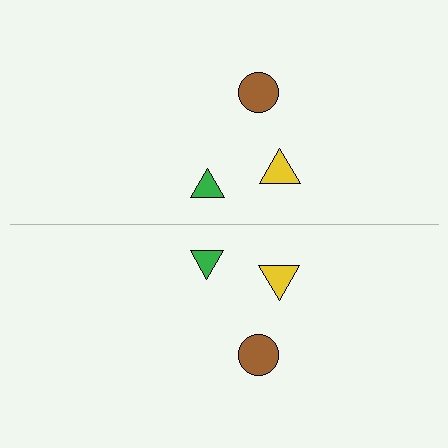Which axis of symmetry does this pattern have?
The pattern has a horizontal axis of symmetry running through the center of the image.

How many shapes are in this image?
There are 6 shapes in this image.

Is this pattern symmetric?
Yes, this pattern has bilateral (reflection) symmetry.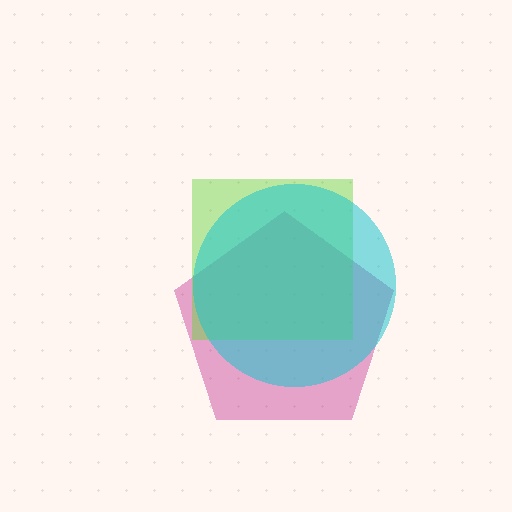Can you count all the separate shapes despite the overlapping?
Yes, there are 3 separate shapes.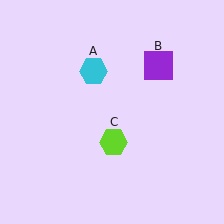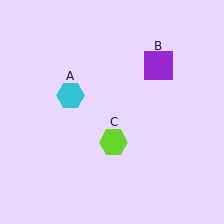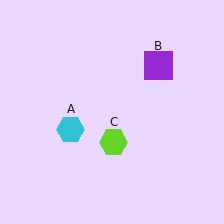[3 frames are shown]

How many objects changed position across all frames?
1 object changed position: cyan hexagon (object A).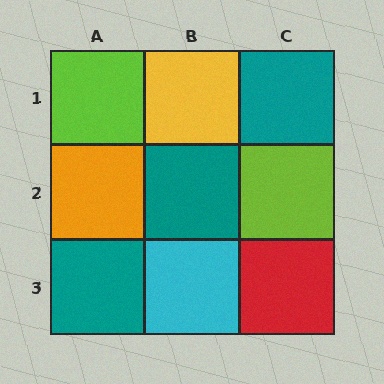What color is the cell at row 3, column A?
Teal.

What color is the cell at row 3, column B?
Cyan.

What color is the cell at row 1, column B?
Yellow.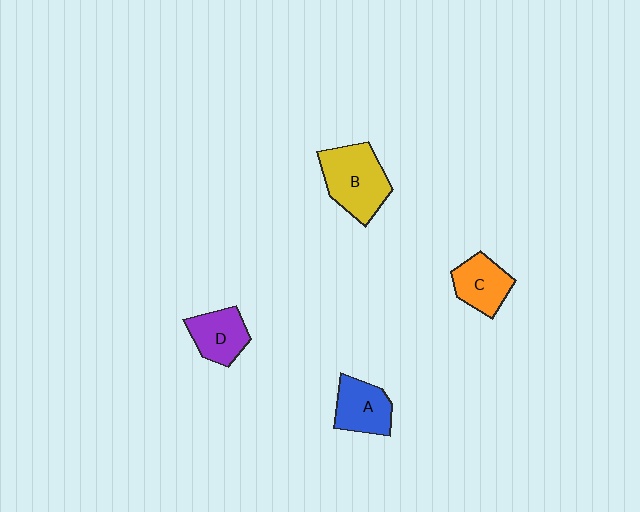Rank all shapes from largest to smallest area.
From largest to smallest: B (yellow), A (blue), C (orange), D (purple).